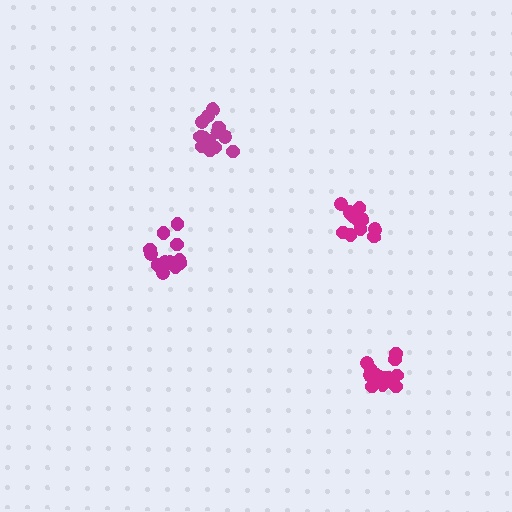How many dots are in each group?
Group 1: 13 dots, Group 2: 13 dots, Group 3: 13 dots, Group 4: 13 dots (52 total).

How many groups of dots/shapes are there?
There are 4 groups.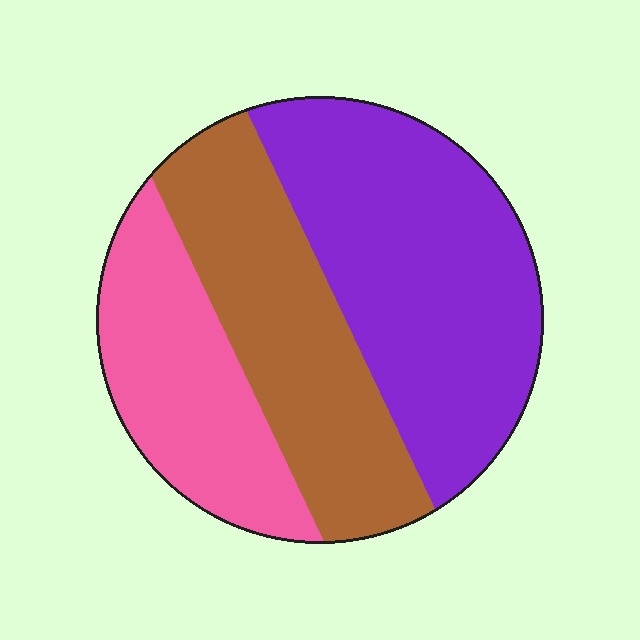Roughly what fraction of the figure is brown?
Brown covers about 30% of the figure.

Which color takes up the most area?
Purple, at roughly 45%.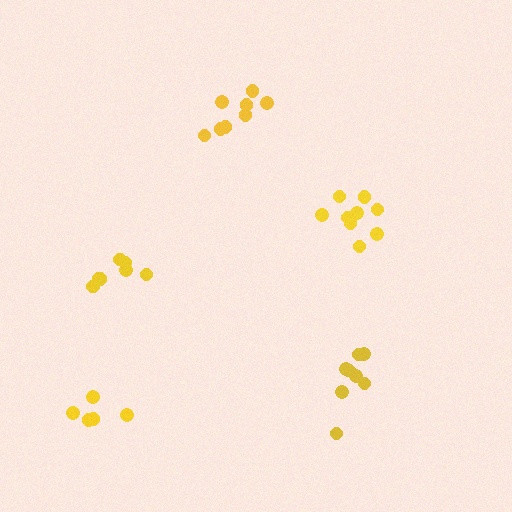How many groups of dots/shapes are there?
There are 5 groups.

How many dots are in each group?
Group 1: 7 dots, Group 2: 8 dots, Group 3: 8 dots, Group 4: 9 dots, Group 5: 5 dots (37 total).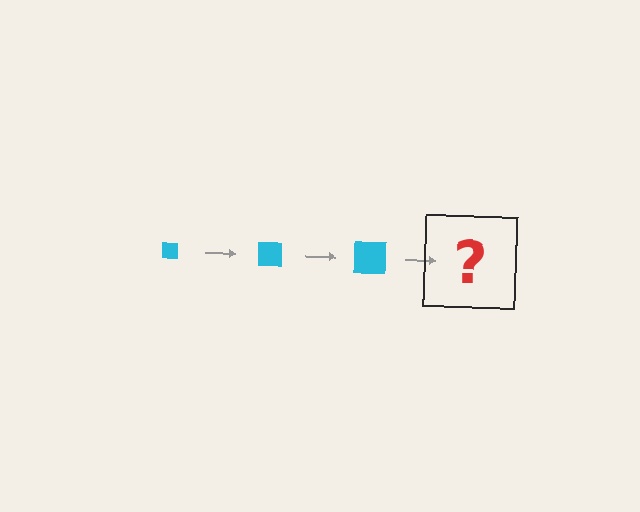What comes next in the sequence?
The next element should be a cyan square, larger than the previous one.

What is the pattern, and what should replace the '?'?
The pattern is that the square gets progressively larger each step. The '?' should be a cyan square, larger than the previous one.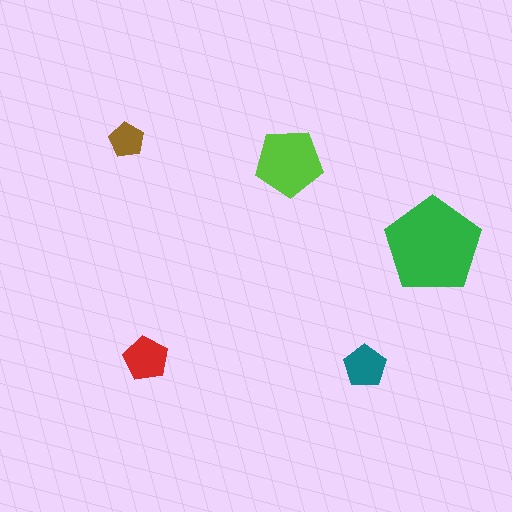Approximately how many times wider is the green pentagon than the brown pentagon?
About 2.5 times wider.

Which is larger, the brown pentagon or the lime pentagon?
The lime one.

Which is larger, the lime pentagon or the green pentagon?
The green one.